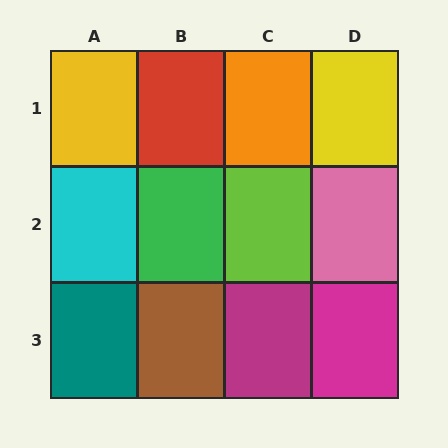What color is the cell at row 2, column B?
Green.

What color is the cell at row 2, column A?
Cyan.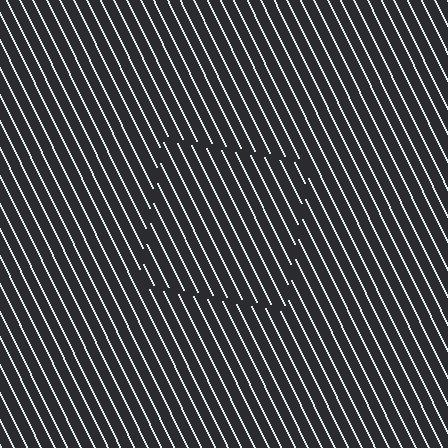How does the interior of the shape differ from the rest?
The interior of the shape contains the same grating, shifted by half a period — the contour is defined by the phase discontinuity where line-ends from the inner and outer gratings abut.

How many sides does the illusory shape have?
4 sides — the line-ends trace a square.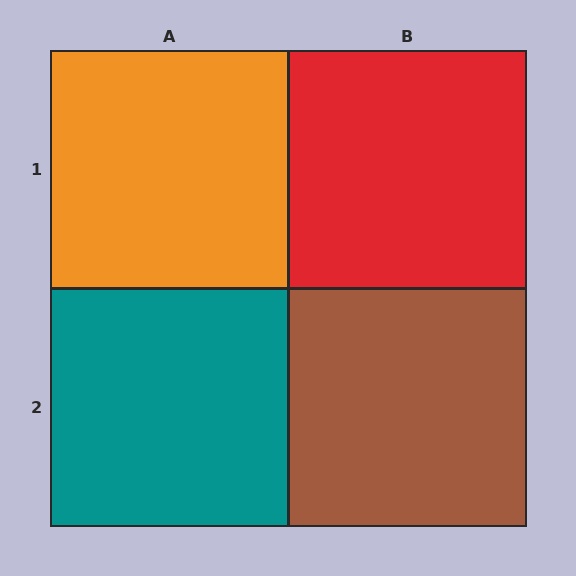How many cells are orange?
1 cell is orange.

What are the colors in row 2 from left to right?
Teal, brown.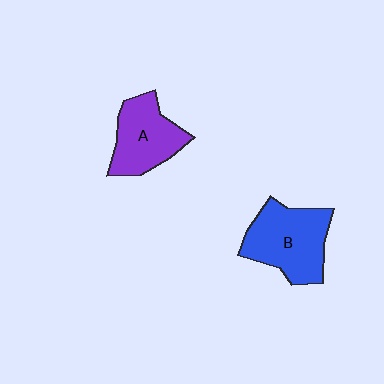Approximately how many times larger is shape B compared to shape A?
Approximately 1.2 times.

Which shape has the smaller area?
Shape A (purple).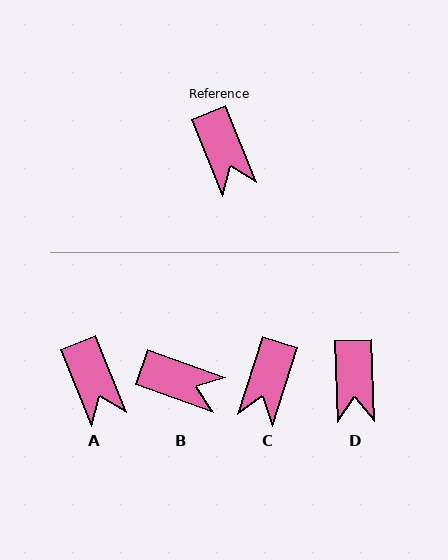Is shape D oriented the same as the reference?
No, it is off by about 20 degrees.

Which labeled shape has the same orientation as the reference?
A.